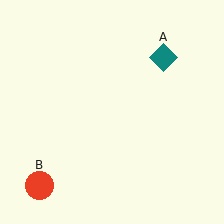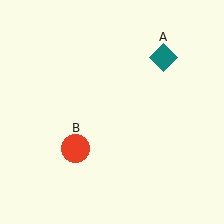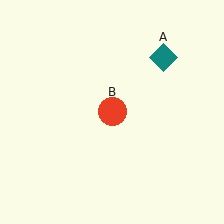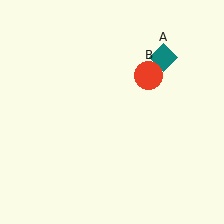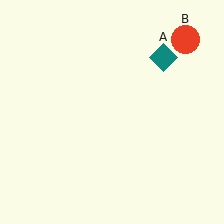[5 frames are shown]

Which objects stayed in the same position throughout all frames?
Teal diamond (object A) remained stationary.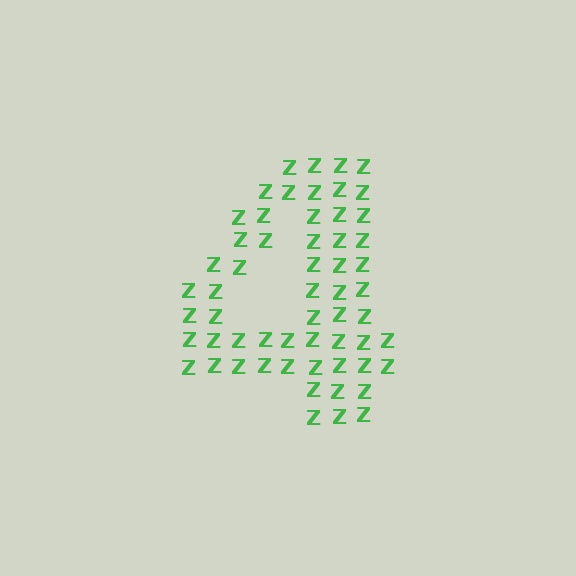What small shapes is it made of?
It is made of small letter Z's.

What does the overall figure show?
The overall figure shows the digit 4.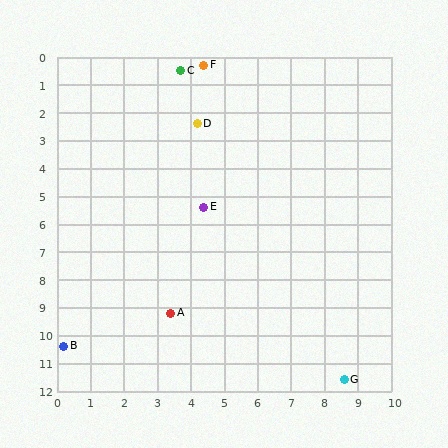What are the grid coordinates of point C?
Point C is at approximately (3.7, 0.5).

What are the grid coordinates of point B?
Point B is at approximately (0.2, 10.4).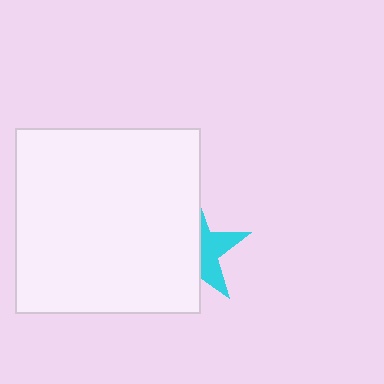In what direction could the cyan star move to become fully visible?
The cyan star could move right. That would shift it out from behind the white square entirely.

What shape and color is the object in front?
The object in front is a white square.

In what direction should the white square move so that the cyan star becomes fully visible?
The white square should move left. That is the shortest direction to clear the overlap and leave the cyan star fully visible.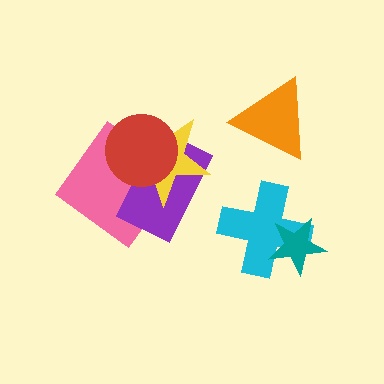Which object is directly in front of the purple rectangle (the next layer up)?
The yellow star is directly in front of the purple rectangle.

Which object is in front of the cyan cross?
The teal star is in front of the cyan cross.